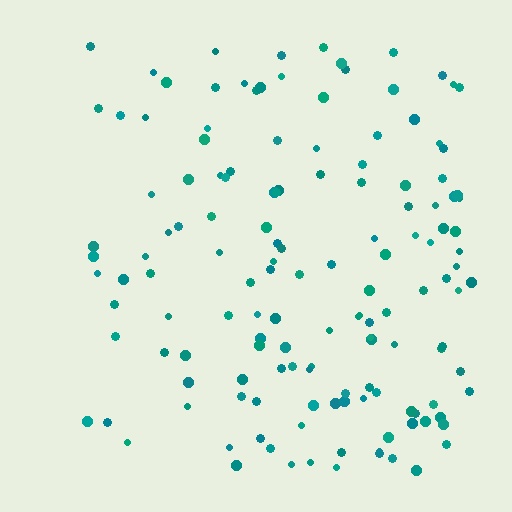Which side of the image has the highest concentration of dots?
The right.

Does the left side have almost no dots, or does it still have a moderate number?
Still a moderate number, just noticeably fewer than the right.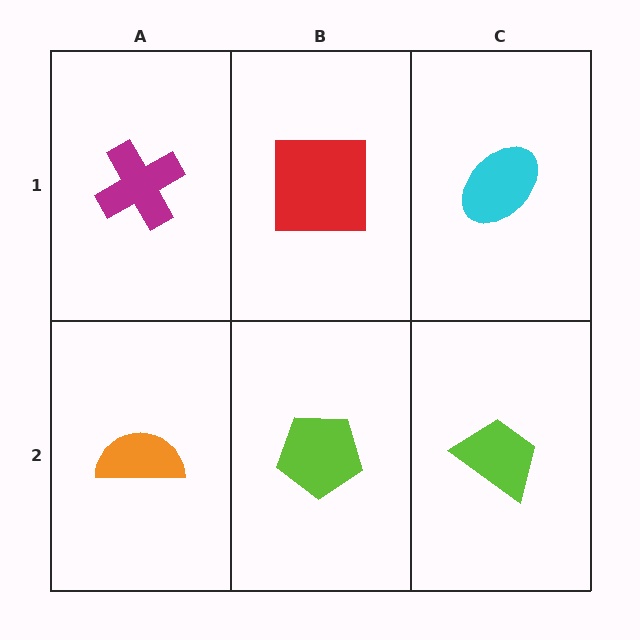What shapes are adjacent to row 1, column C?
A lime trapezoid (row 2, column C), a red square (row 1, column B).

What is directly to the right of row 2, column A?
A lime pentagon.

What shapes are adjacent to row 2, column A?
A magenta cross (row 1, column A), a lime pentagon (row 2, column B).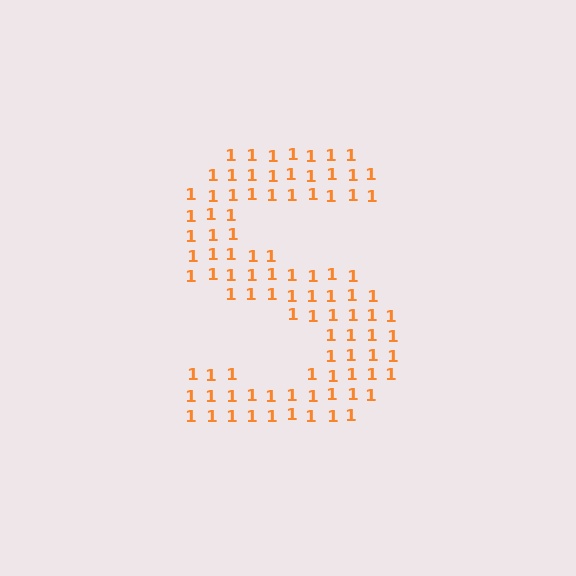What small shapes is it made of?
It is made of small digit 1's.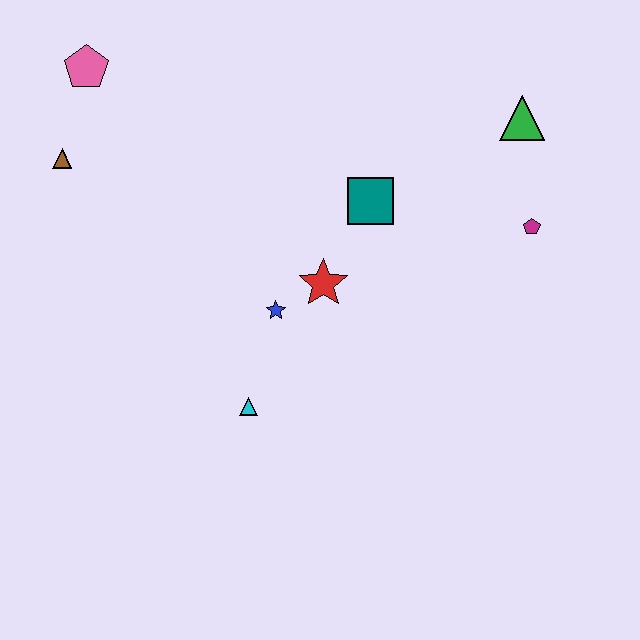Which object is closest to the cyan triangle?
The blue star is closest to the cyan triangle.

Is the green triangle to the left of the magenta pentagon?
Yes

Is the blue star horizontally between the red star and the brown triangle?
Yes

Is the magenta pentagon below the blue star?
No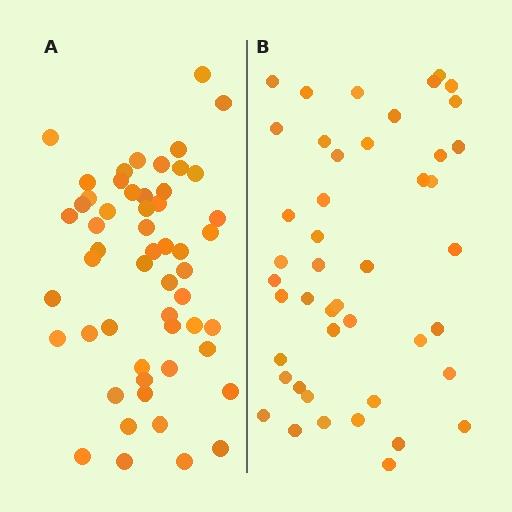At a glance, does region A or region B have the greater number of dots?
Region A (the left region) has more dots.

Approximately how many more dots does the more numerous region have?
Region A has roughly 8 or so more dots than region B.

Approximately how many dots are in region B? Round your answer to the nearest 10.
About 40 dots. (The exact count is 45, which rounds to 40.)